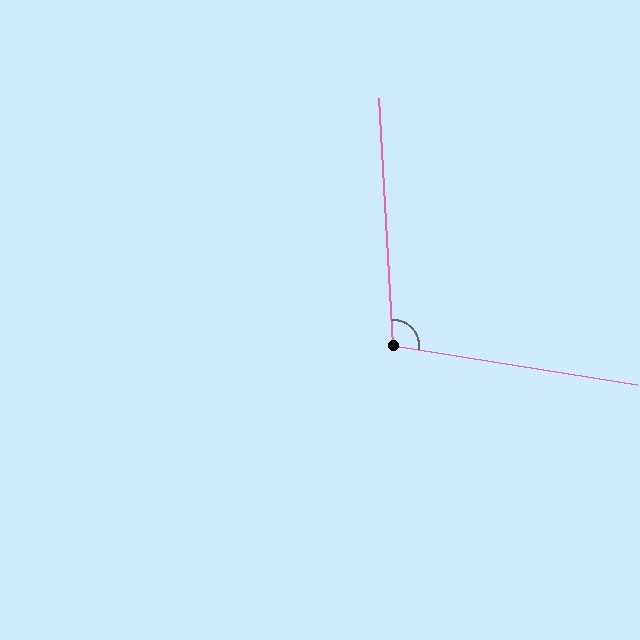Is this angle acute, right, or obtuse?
It is obtuse.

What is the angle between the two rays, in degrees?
Approximately 102 degrees.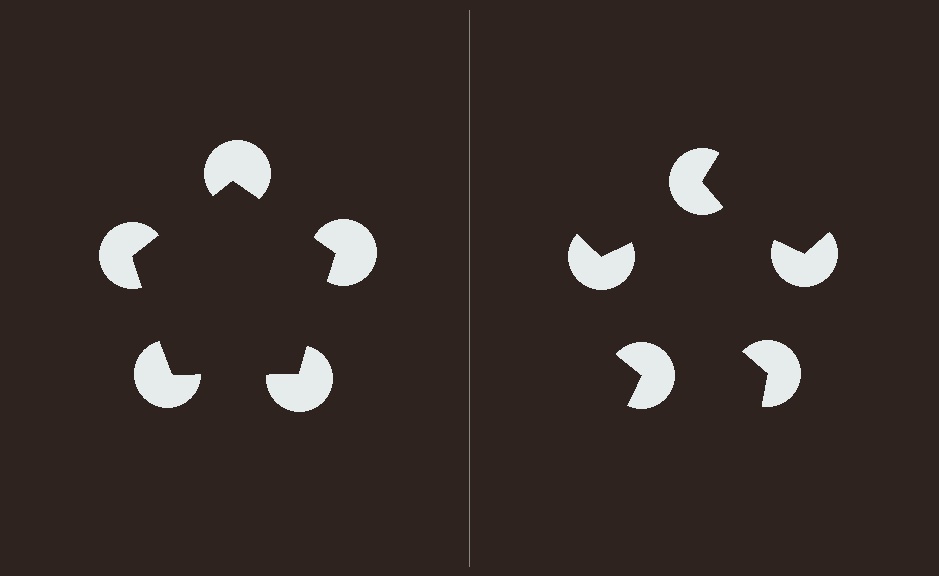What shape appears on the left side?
An illusory pentagon.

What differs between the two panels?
The pac-man discs are positioned identically on both sides; only the wedge orientations differ. On the left they align to a pentagon; on the right they are misaligned.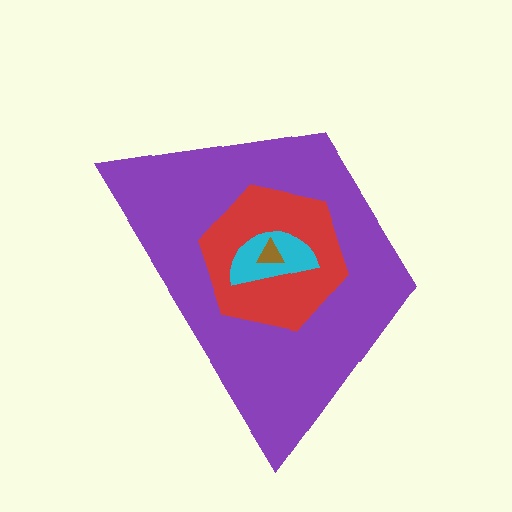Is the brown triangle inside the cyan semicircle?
Yes.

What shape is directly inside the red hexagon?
The cyan semicircle.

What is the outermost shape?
The purple trapezoid.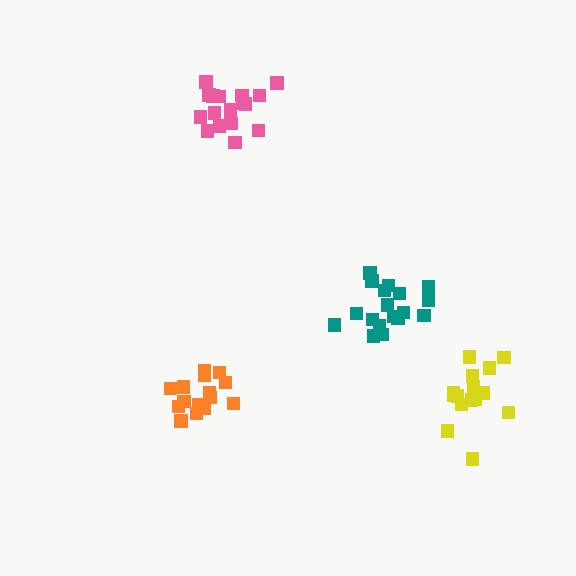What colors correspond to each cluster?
The clusters are colored: yellow, orange, teal, pink.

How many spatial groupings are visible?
There are 4 spatial groupings.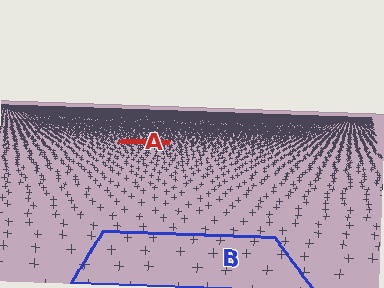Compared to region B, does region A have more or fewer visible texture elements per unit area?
Region A has more texture elements per unit area — they are packed more densely because it is farther away.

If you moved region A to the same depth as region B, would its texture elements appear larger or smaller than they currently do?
They would appear larger. At a closer depth, the same texture elements are projected at a bigger on-screen size.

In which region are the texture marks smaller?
The texture marks are smaller in region A, because it is farther away.